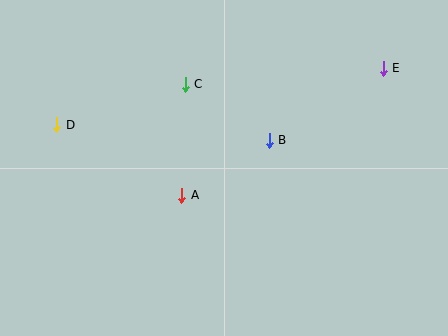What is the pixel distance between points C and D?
The distance between C and D is 135 pixels.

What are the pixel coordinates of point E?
Point E is at (383, 68).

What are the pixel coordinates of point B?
Point B is at (269, 140).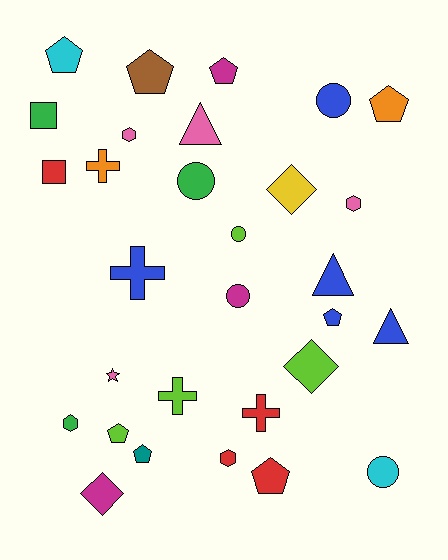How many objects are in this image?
There are 30 objects.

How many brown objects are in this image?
There is 1 brown object.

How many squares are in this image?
There are 2 squares.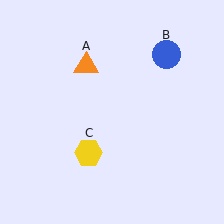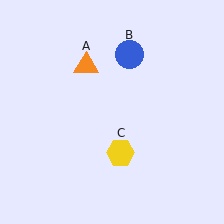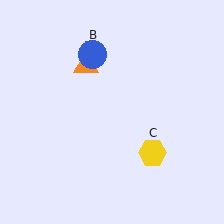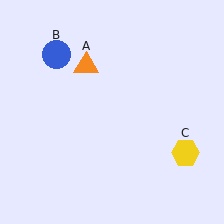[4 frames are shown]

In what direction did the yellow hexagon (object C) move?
The yellow hexagon (object C) moved right.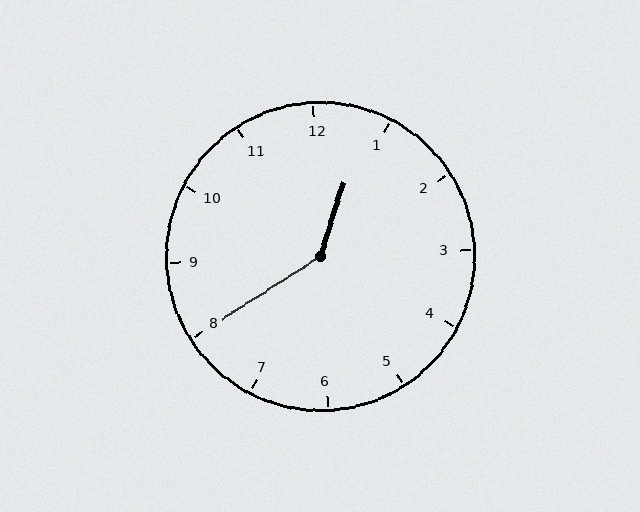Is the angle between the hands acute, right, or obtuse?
It is obtuse.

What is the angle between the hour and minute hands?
Approximately 140 degrees.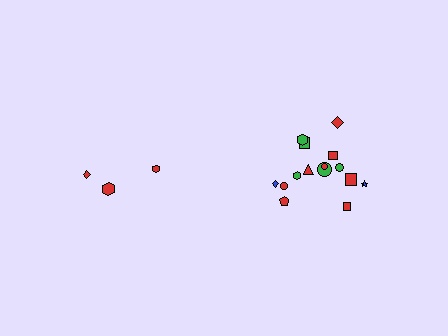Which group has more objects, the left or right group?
The right group.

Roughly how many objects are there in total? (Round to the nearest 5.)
Roughly 20 objects in total.